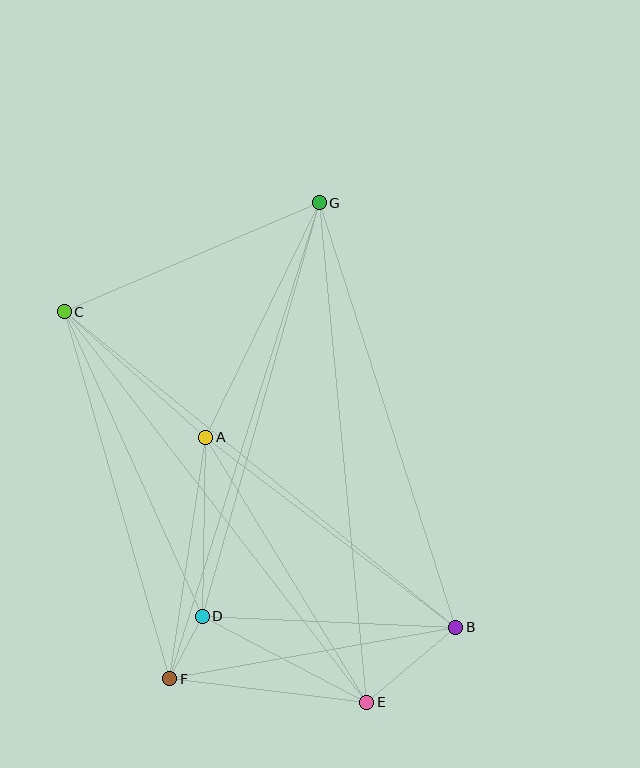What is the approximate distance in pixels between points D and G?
The distance between D and G is approximately 430 pixels.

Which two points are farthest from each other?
Points B and C are farthest from each other.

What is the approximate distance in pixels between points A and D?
The distance between A and D is approximately 179 pixels.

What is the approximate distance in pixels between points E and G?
The distance between E and G is approximately 502 pixels.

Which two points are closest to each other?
Points D and F are closest to each other.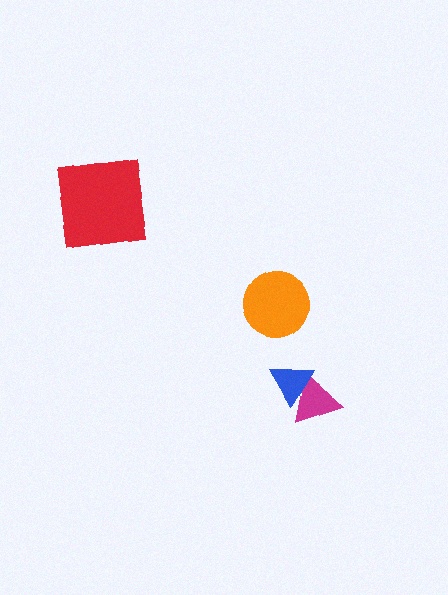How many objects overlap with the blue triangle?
1 object overlaps with the blue triangle.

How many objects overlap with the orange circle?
0 objects overlap with the orange circle.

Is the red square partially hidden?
No, no other shape covers it.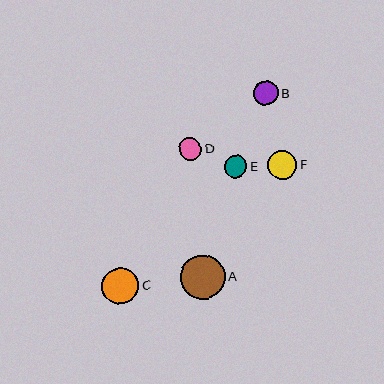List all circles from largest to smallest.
From largest to smallest: A, C, F, B, E, D.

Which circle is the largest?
Circle A is the largest with a size of approximately 45 pixels.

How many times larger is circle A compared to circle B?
Circle A is approximately 1.8 times the size of circle B.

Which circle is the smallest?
Circle D is the smallest with a size of approximately 22 pixels.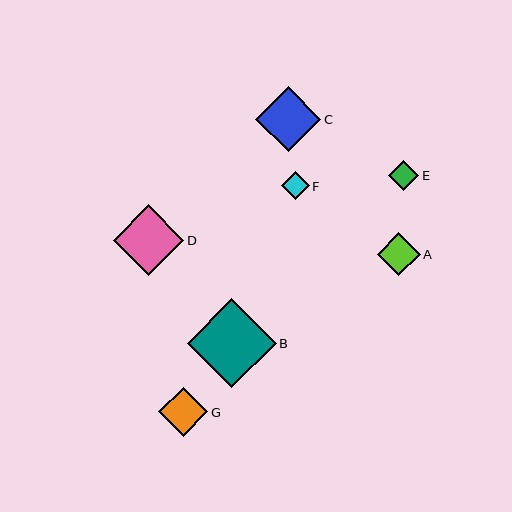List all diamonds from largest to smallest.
From largest to smallest: B, D, C, G, A, E, F.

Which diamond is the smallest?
Diamond F is the smallest with a size of approximately 28 pixels.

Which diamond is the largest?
Diamond B is the largest with a size of approximately 89 pixels.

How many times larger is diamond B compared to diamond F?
Diamond B is approximately 3.2 times the size of diamond F.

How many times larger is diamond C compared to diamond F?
Diamond C is approximately 2.3 times the size of diamond F.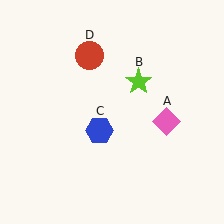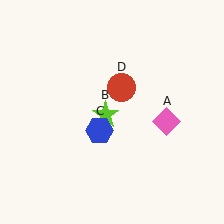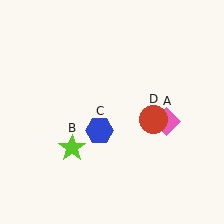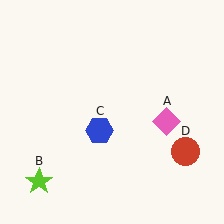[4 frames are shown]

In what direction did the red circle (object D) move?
The red circle (object D) moved down and to the right.